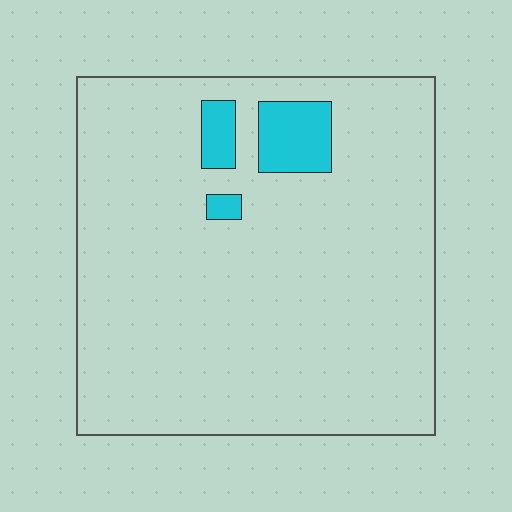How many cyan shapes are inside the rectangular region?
3.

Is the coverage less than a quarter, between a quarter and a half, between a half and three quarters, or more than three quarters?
Less than a quarter.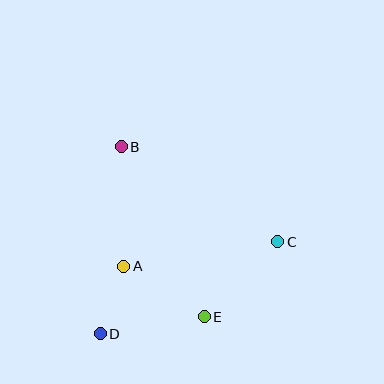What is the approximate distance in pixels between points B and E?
The distance between B and E is approximately 189 pixels.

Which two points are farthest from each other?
Points C and D are farthest from each other.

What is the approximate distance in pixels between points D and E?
The distance between D and E is approximately 105 pixels.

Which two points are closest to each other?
Points A and D are closest to each other.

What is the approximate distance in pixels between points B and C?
The distance between B and C is approximately 183 pixels.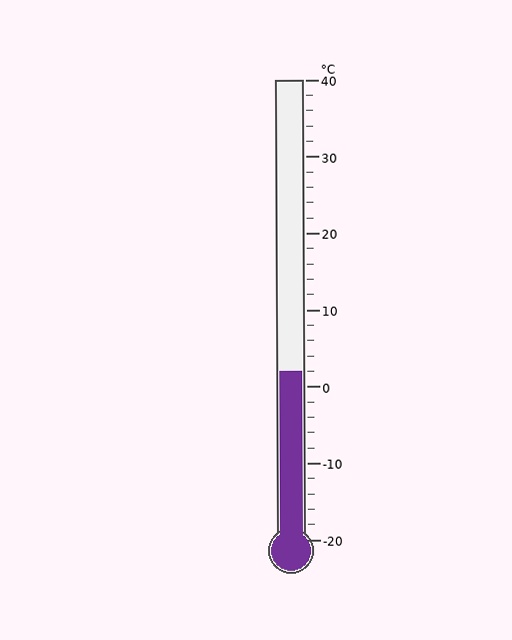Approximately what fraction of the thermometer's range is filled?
The thermometer is filled to approximately 35% of its range.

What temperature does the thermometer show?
The thermometer shows approximately 2°C.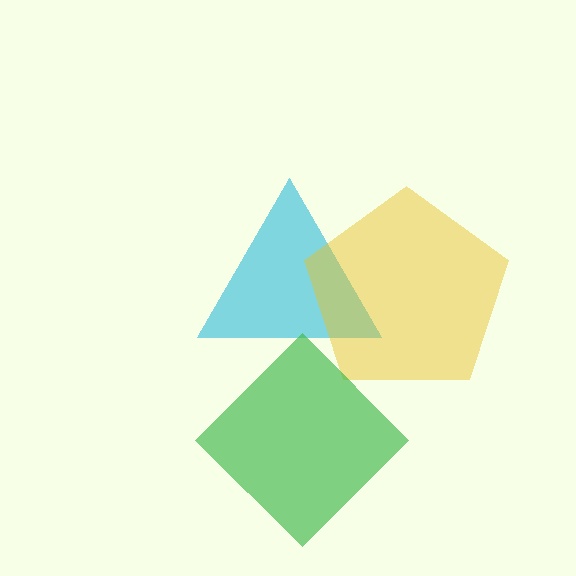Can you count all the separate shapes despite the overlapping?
Yes, there are 3 separate shapes.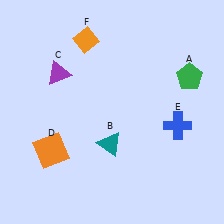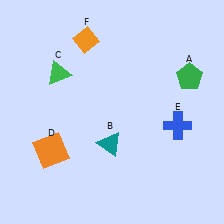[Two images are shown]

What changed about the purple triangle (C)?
In Image 1, C is purple. In Image 2, it changed to green.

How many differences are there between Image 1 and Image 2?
There is 1 difference between the two images.